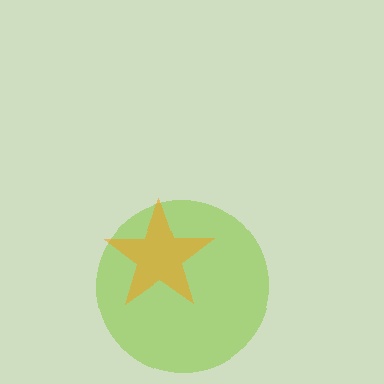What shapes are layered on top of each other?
The layered shapes are: a lime circle, an orange star.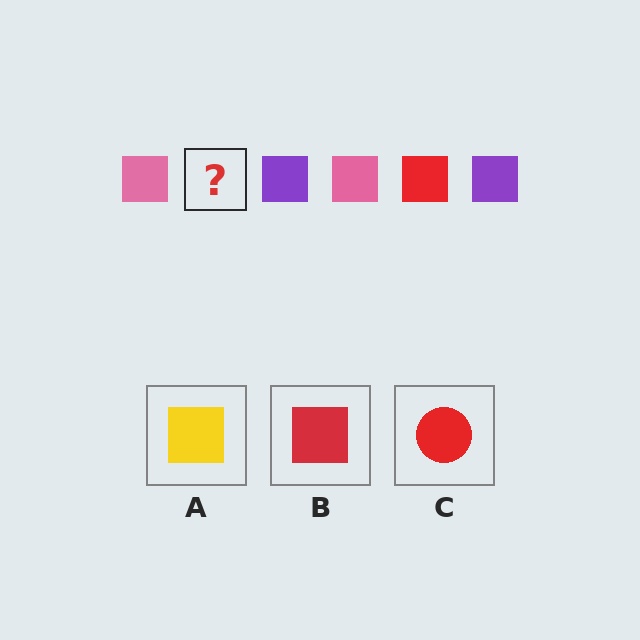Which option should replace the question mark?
Option B.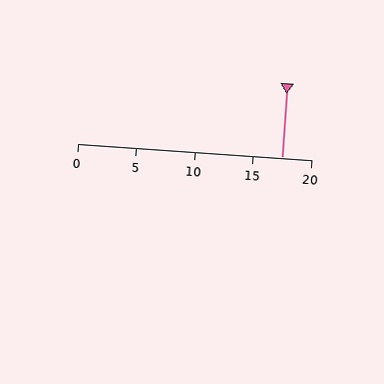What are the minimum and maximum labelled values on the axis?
The axis runs from 0 to 20.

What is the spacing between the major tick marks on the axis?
The major ticks are spaced 5 apart.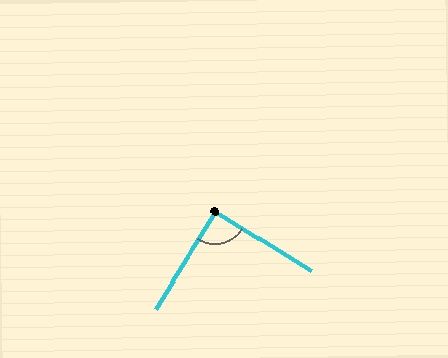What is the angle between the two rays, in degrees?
Approximately 90 degrees.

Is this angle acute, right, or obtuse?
It is approximately a right angle.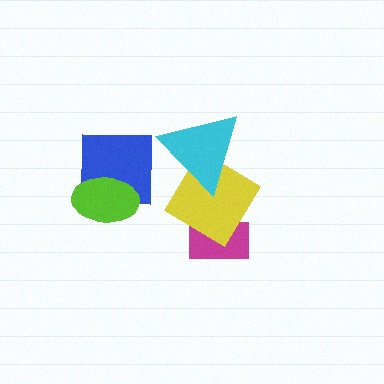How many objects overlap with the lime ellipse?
1 object overlaps with the lime ellipse.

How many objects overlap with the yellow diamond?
2 objects overlap with the yellow diamond.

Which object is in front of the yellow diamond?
The cyan triangle is in front of the yellow diamond.